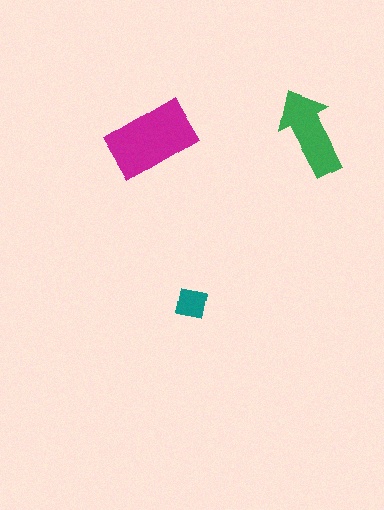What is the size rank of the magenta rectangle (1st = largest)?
1st.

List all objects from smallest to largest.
The teal square, the green arrow, the magenta rectangle.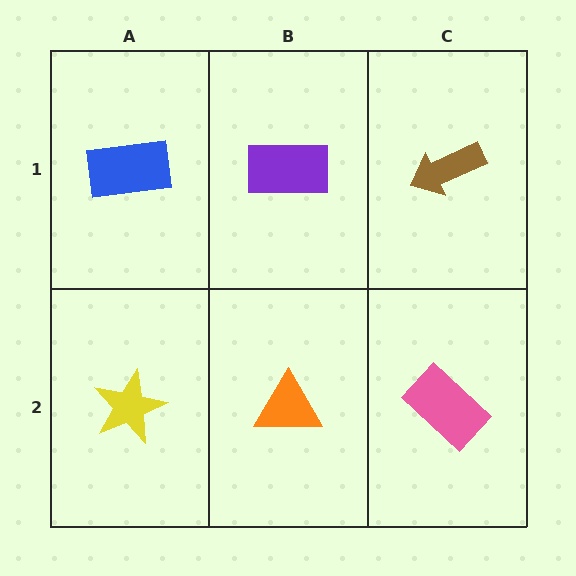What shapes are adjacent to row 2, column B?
A purple rectangle (row 1, column B), a yellow star (row 2, column A), a pink rectangle (row 2, column C).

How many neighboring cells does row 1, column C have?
2.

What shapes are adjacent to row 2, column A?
A blue rectangle (row 1, column A), an orange triangle (row 2, column B).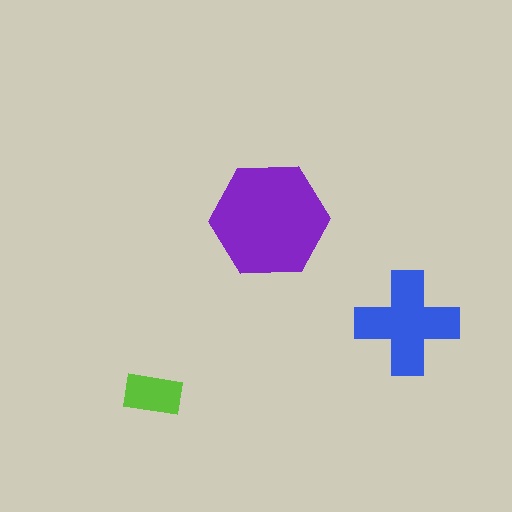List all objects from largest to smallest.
The purple hexagon, the blue cross, the lime rectangle.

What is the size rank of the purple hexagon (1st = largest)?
1st.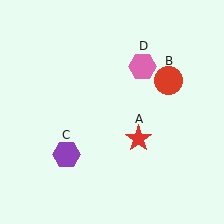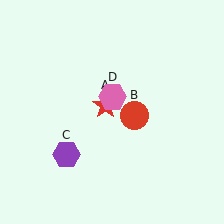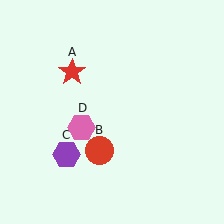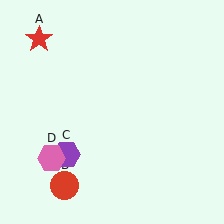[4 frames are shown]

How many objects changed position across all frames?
3 objects changed position: red star (object A), red circle (object B), pink hexagon (object D).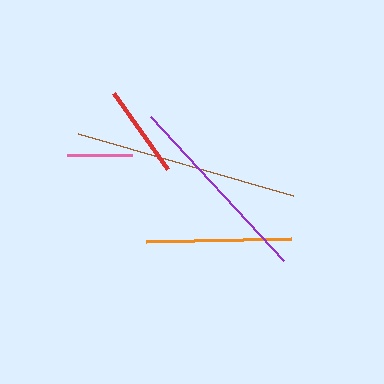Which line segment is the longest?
The brown line is the longest at approximately 224 pixels.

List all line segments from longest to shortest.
From longest to shortest: brown, purple, orange, red, pink.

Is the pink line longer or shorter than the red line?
The red line is longer than the pink line.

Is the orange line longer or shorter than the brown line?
The brown line is longer than the orange line.